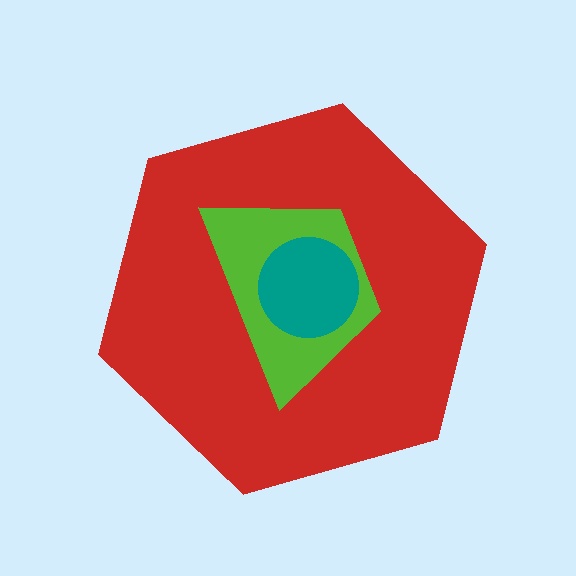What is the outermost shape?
The red hexagon.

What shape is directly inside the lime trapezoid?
The teal circle.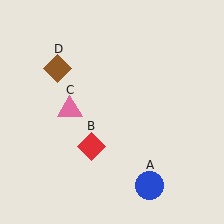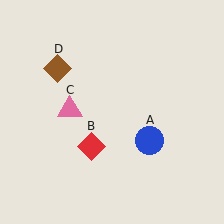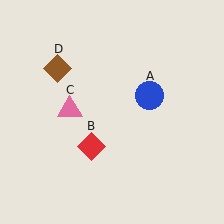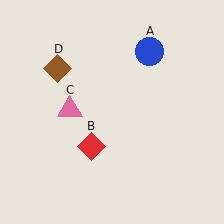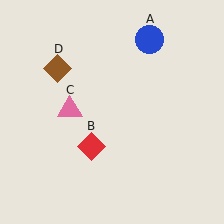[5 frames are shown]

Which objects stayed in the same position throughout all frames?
Red diamond (object B) and pink triangle (object C) and brown diamond (object D) remained stationary.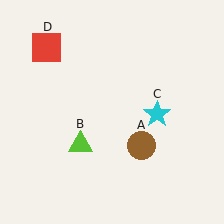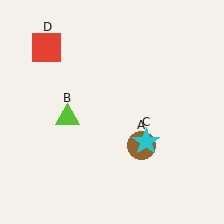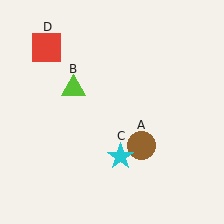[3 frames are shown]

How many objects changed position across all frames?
2 objects changed position: lime triangle (object B), cyan star (object C).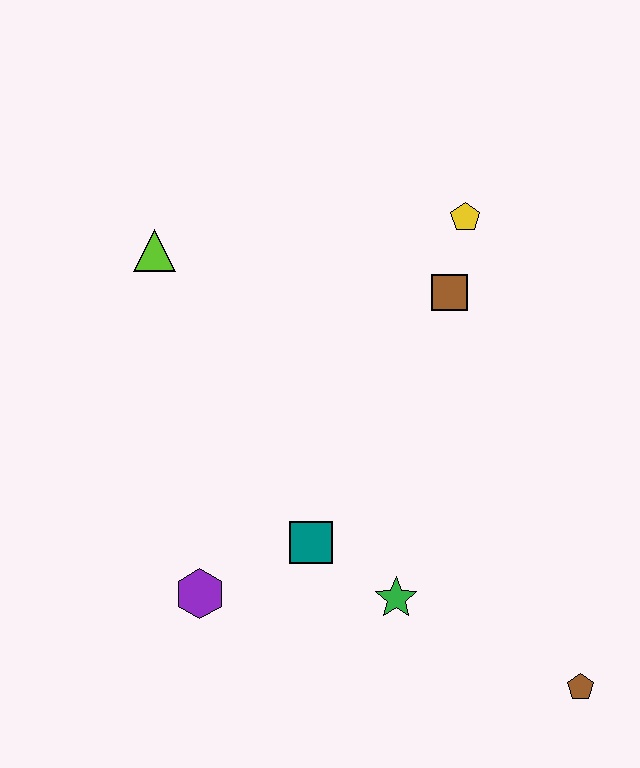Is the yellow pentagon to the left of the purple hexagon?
No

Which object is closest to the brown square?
The yellow pentagon is closest to the brown square.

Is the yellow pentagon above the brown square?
Yes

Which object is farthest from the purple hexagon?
The yellow pentagon is farthest from the purple hexagon.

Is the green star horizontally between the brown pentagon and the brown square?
No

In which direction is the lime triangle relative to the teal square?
The lime triangle is above the teal square.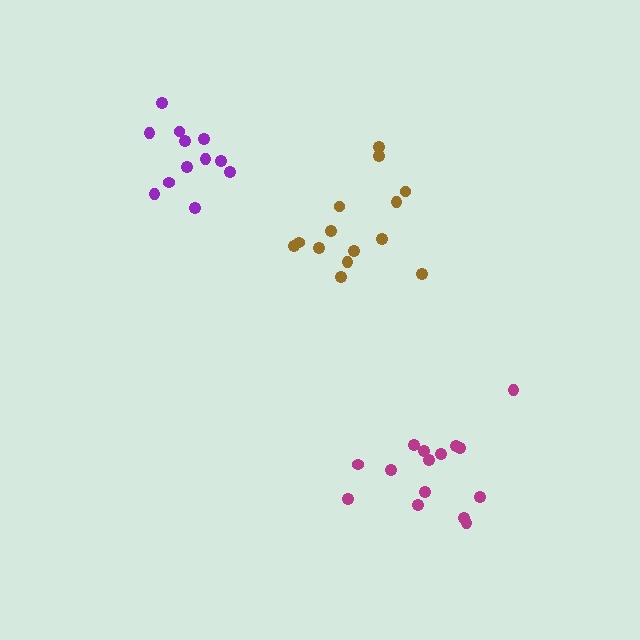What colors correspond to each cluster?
The clusters are colored: brown, magenta, purple.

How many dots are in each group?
Group 1: 14 dots, Group 2: 15 dots, Group 3: 12 dots (41 total).